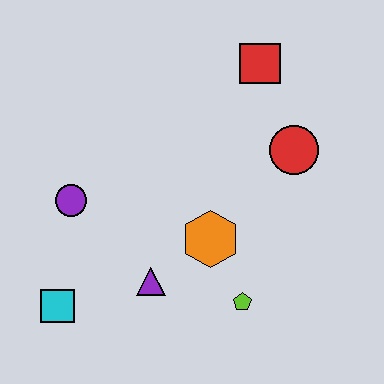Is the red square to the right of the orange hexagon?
Yes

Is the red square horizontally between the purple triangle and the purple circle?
No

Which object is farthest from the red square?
The cyan square is farthest from the red square.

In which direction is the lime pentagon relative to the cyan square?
The lime pentagon is to the right of the cyan square.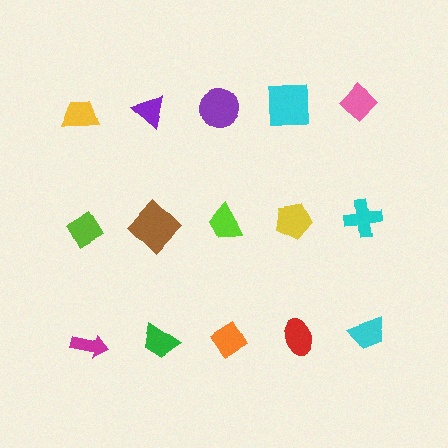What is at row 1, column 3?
A purple circle.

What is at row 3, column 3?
An orange diamond.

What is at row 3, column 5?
A cyan trapezoid.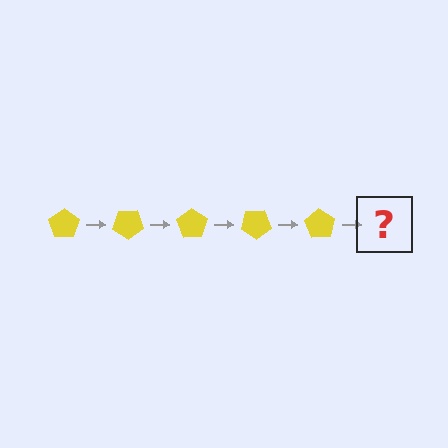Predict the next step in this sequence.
The next step is a yellow pentagon rotated 175 degrees.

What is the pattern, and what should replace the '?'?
The pattern is that the pentagon rotates 35 degrees each step. The '?' should be a yellow pentagon rotated 175 degrees.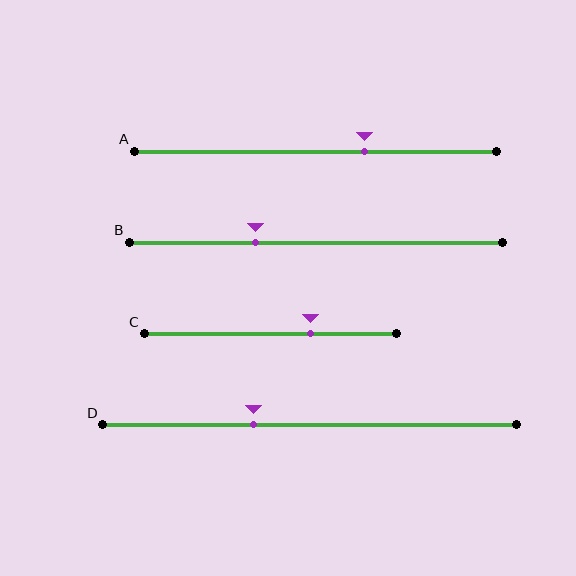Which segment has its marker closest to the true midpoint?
Segment D has its marker closest to the true midpoint.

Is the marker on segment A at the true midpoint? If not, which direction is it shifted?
No, the marker on segment A is shifted to the right by about 14% of the segment length.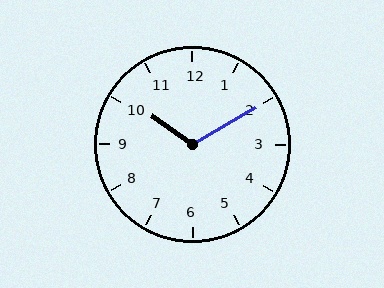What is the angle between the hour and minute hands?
Approximately 115 degrees.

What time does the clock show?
10:10.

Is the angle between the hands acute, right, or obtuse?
It is obtuse.